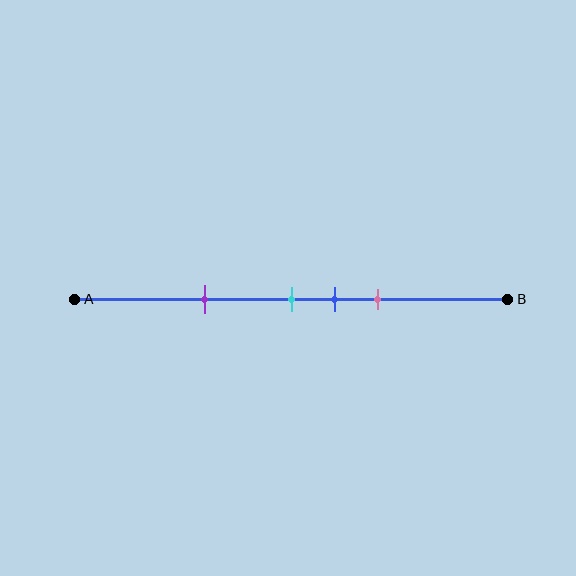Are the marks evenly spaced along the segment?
No, the marks are not evenly spaced.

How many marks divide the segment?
There are 4 marks dividing the segment.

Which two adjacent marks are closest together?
The cyan and blue marks are the closest adjacent pair.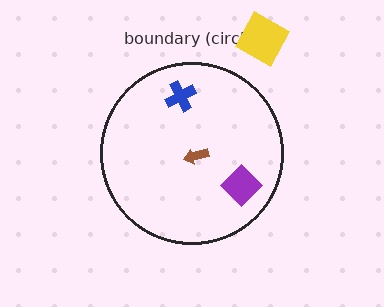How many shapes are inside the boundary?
3 inside, 1 outside.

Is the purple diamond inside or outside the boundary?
Inside.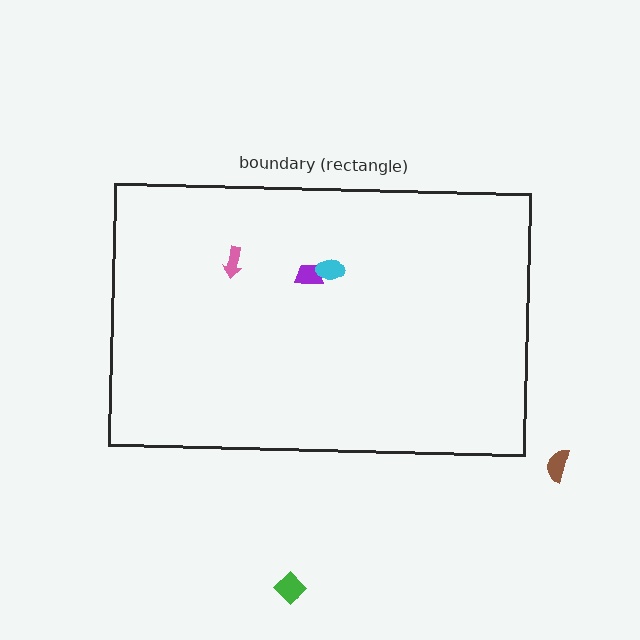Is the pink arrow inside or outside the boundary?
Inside.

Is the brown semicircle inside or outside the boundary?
Outside.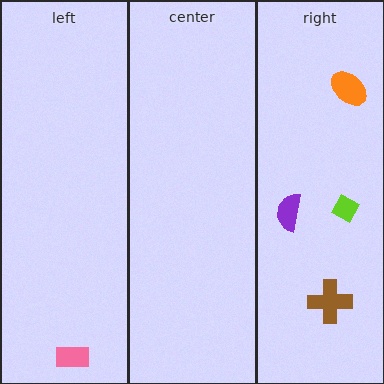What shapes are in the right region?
The orange ellipse, the purple semicircle, the brown cross, the lime diamond.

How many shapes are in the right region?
4.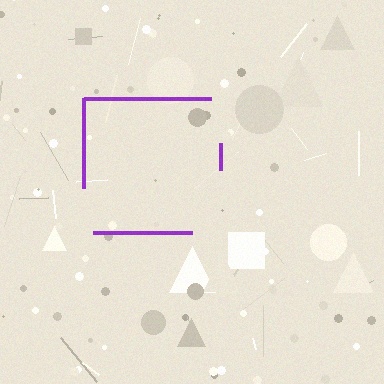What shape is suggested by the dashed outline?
The dashed outline suggests a square.